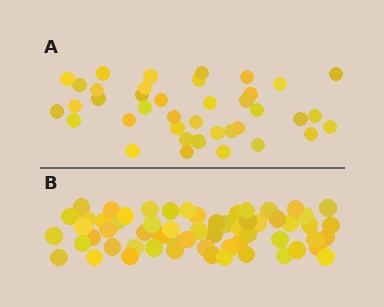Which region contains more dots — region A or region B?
Region B (the bottom region) has more dots.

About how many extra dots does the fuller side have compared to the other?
Region B has approximately 20 more dots than region A.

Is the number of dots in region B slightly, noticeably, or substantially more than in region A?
Region B has substantially more. The ratio is roughly 1.5 to 1.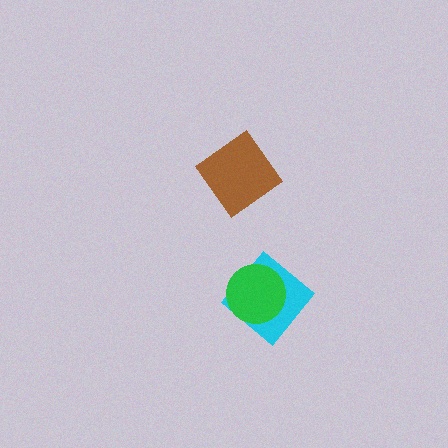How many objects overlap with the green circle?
1 object overlaps with the green circle.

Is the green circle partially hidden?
No, no other shape covers it.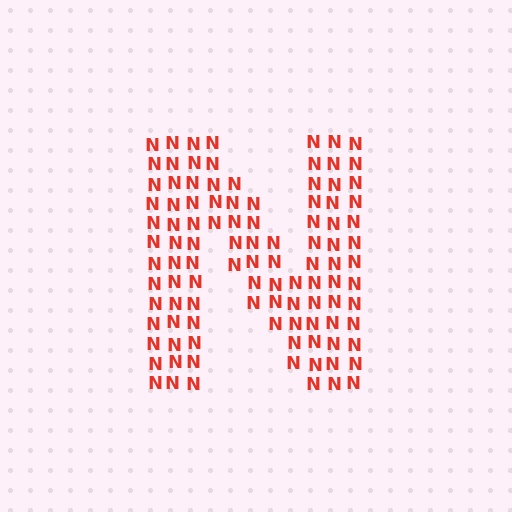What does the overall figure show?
The overall figure shows the letter N.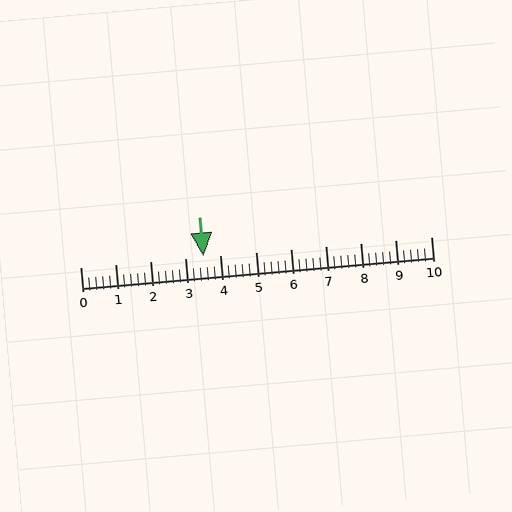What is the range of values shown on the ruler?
The ruler shows values from 0 to 10.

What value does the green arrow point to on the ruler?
The green arrow points to approximately 3.5.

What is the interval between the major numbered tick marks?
The major tick marks are spaced 1 units apart.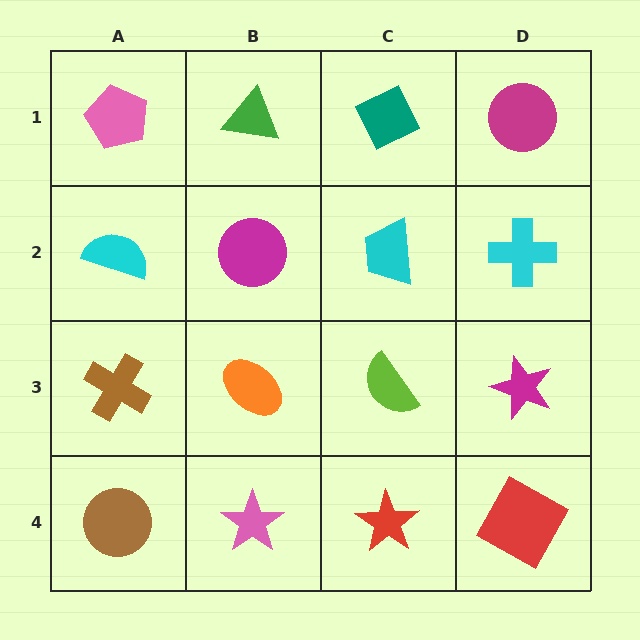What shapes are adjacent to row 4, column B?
An orange ellipse (row 3, column B), a brown circle (row 4, column A), a red star (row 4, column C).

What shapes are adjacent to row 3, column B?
A magenta circle (row 2, column B), a pink star (row 4, column B), a brown cross (row 3, column A), a lime semicircle (row 3, column C).